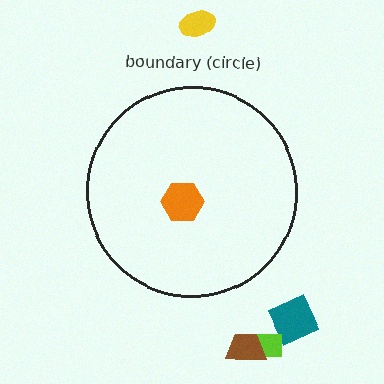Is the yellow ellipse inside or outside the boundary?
Outside.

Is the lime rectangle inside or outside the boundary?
Outside.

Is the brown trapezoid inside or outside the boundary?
Outside.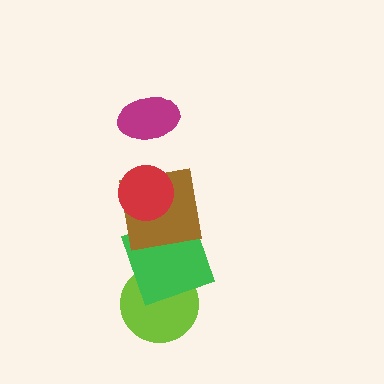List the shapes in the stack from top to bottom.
From top to bottom: the magenta ellipse, the red circle, the brown square, the green square, the lime circle.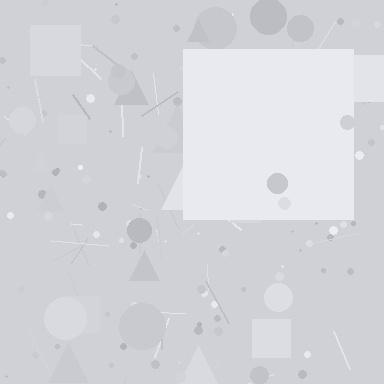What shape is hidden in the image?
A square is hidden in the image.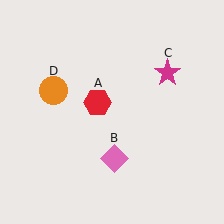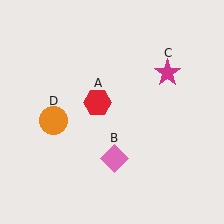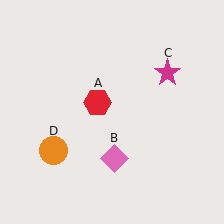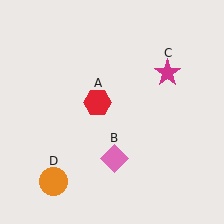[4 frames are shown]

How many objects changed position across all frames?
1 object changed position: orange circle (object D).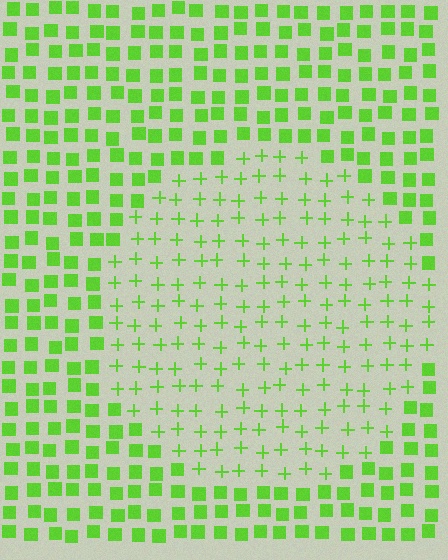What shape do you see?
I see a circle.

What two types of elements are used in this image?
The image uses plus signs inside the circle region and squares outside it.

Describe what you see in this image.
The image is filled with small lime elements arranged in a uniform grid. A circle-shaped region contains plus signs, while the surrounding area contains squares. The boundary is defined purely by the change in element shape.